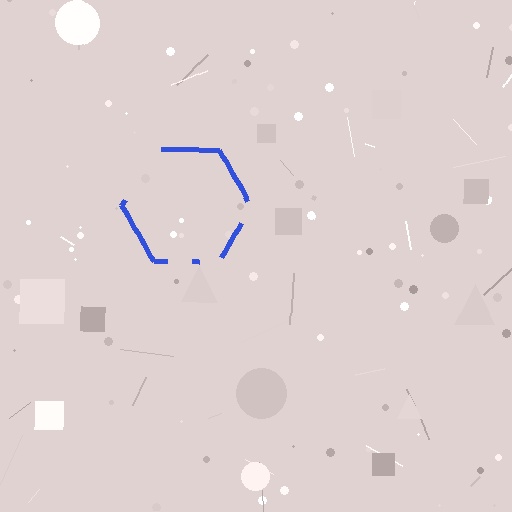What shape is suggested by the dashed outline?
The dashed outline suggests a hexagon.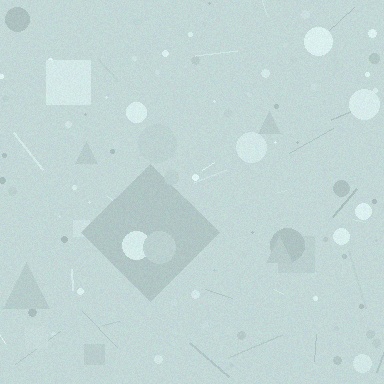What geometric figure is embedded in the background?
A diamond is embedded in the background.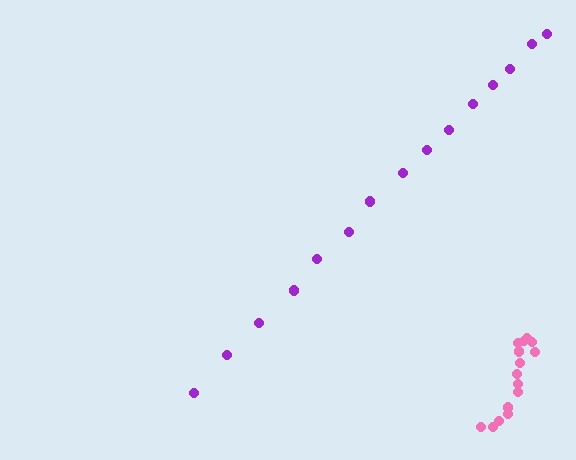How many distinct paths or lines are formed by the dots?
There are 2 distinct paths.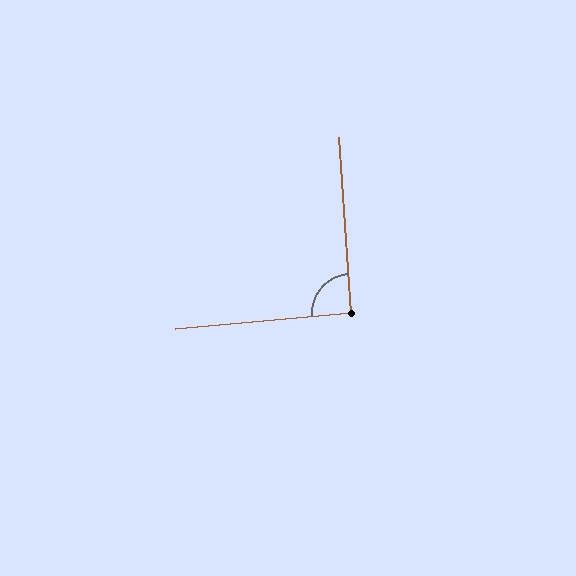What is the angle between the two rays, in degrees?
Approximately 91 degrees.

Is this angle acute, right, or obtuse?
It is approximately a right angle.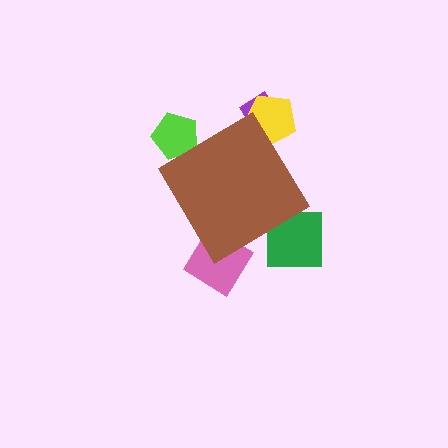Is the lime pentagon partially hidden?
Yes, the lime pentagon is partially hidden behind the brown diamond.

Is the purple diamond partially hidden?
Yes, the purple diamond is partially hidden behind the brown diamond.